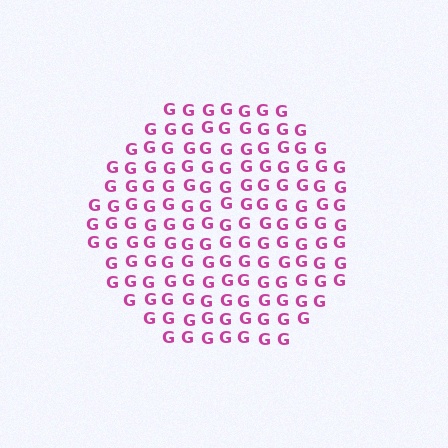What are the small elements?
The small elements are letter G's.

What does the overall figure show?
The overall figure shows a circle.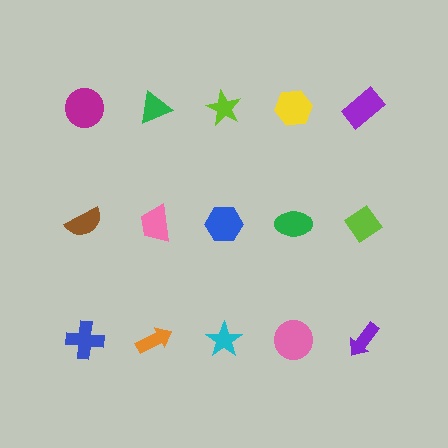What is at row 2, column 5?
A lime diamond.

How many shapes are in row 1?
5 shapes.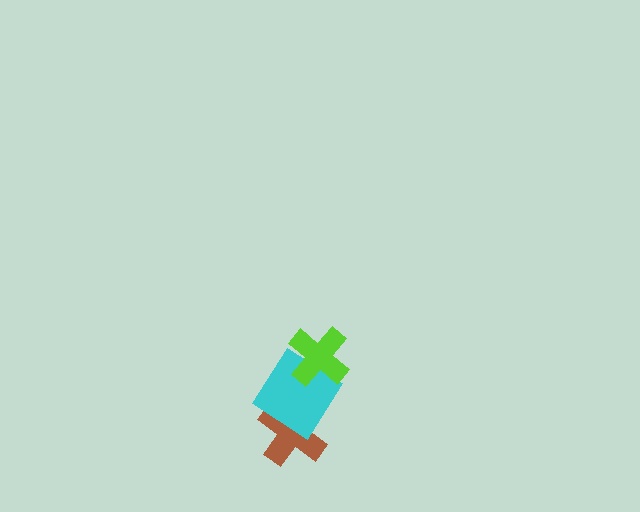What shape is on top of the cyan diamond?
The lime cross is on top of the cyan diamond.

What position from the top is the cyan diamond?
The cyan diamond is 2nd from the top.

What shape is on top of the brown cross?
The cyan diamond is on top of the brown cross.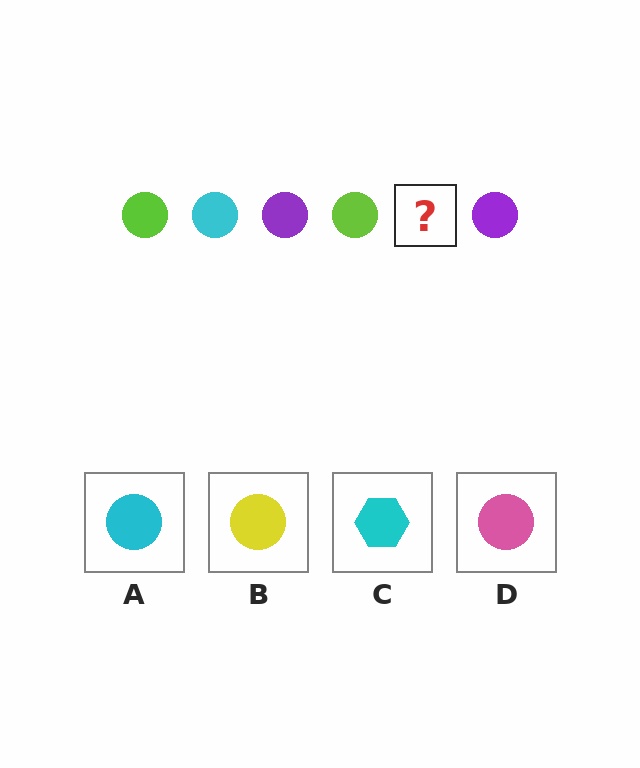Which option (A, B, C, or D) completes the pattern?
A.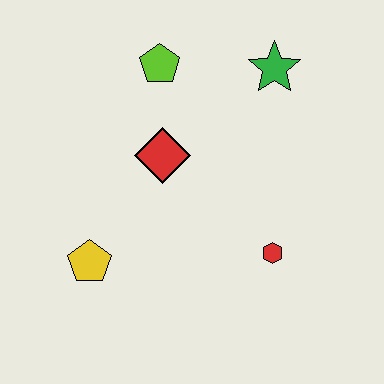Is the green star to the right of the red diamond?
Yes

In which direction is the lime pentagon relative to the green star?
The lime pentagon is to the left of the green star.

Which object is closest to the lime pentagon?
The red diamond is closest to the lime pentagon.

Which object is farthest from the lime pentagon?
The red hexagon is farthest from the lime pentagon.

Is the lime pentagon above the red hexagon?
Yes